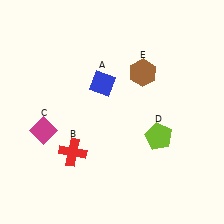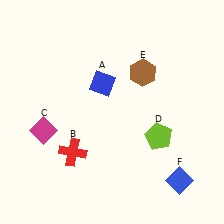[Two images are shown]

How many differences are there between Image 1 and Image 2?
There is 1 difference between the two images.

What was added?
A blue diamond (F) was added in Image 2.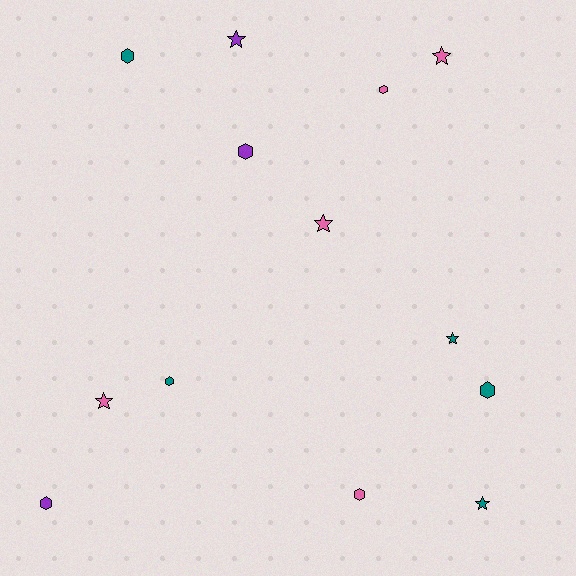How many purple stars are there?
There is 1 purple star.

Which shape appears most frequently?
Hexagon, with 7 objects.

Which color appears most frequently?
Pink, with 5 objects.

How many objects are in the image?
There are 13 objects.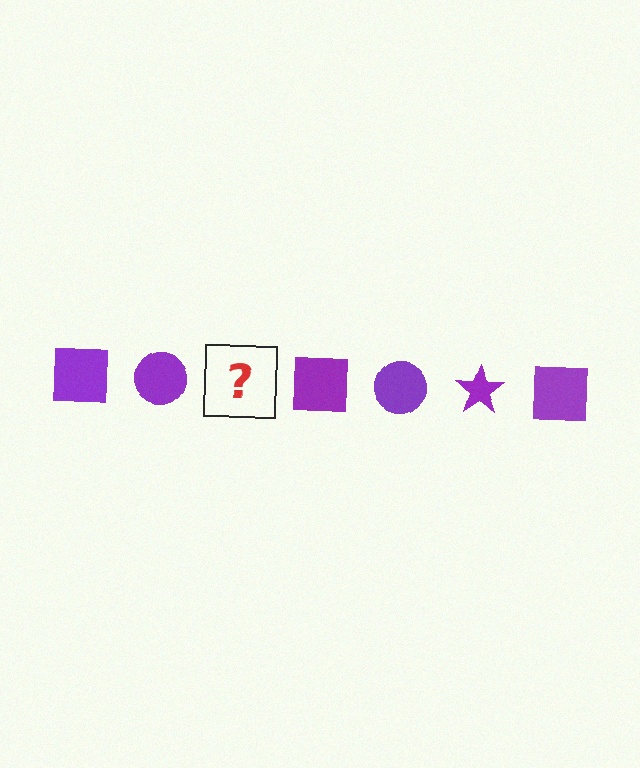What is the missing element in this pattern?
The missing element is a purple star.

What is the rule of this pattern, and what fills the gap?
The rule is that the pattern cycles through square, circle, star shapes in purple. The gap should be filled with a purple star.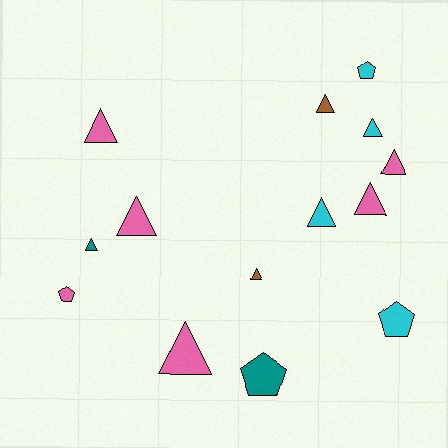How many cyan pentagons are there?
There are 2 cyan pentagons.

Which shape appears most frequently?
Triangle, with 10 objects.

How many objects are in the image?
There are 14 objects.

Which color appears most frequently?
Pink, with 6 objects.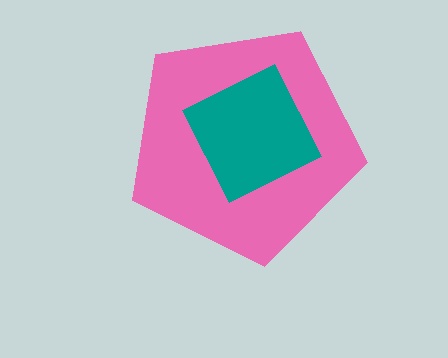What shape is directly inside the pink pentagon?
The teal square.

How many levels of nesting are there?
2.